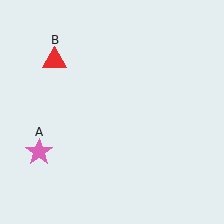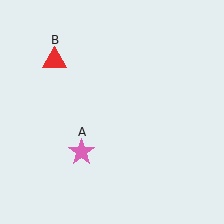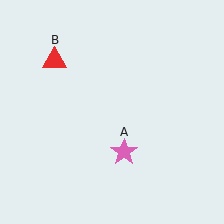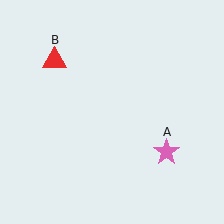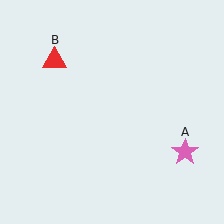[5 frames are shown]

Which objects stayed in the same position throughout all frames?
Red triangle (object B) remained stationary.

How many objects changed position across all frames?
1 object changed position: pink star (object A).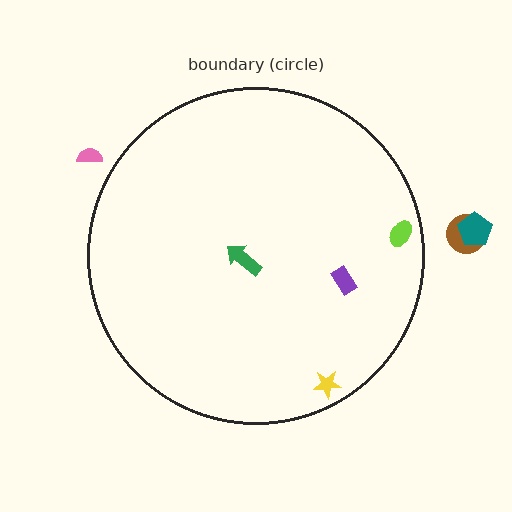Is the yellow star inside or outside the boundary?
Inside.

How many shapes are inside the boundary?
4 inside, 3 outside.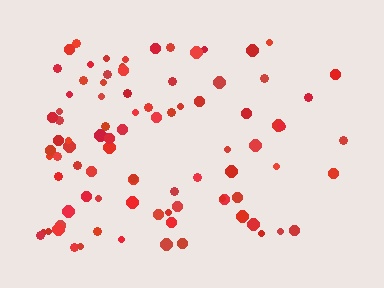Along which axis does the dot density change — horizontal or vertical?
Horizontal.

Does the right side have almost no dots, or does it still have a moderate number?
Still a moderate number, just noticeably fewer than the left.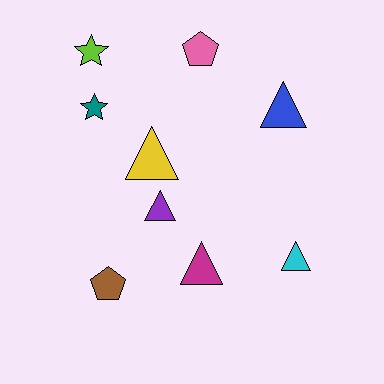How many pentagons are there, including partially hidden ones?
There are 2 pentagons.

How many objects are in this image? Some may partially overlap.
There are 9 objects.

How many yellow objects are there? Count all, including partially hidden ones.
There is 1 yellow object.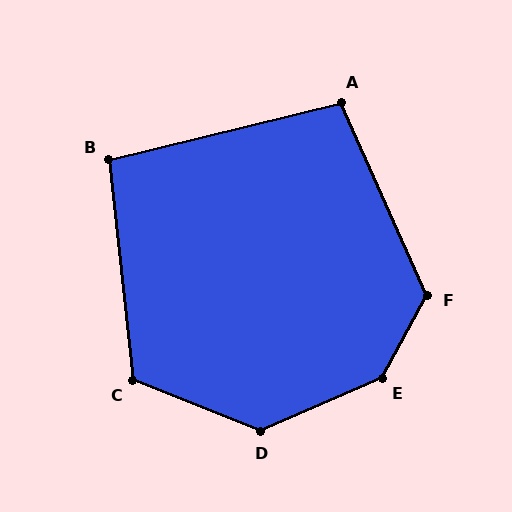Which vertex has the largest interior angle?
E, at approximately 142 degrees.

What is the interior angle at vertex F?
Approximately 128 degrees (obtuse).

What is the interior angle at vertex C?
Approximately 118 degrees (obtuse).